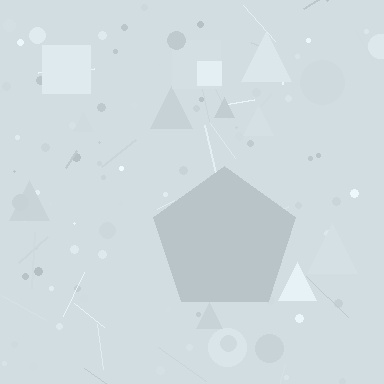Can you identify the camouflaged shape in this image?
The camouflaged shape is a pentagon.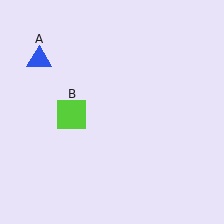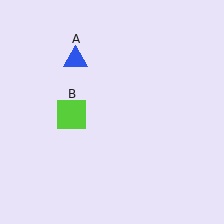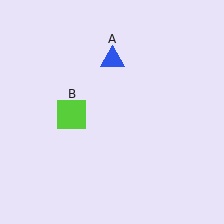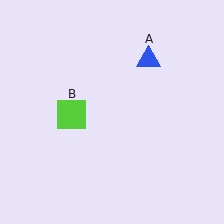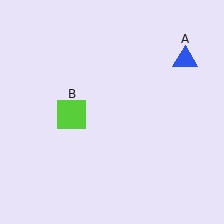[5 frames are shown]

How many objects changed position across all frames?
1 object changed position: blue triangle (object A).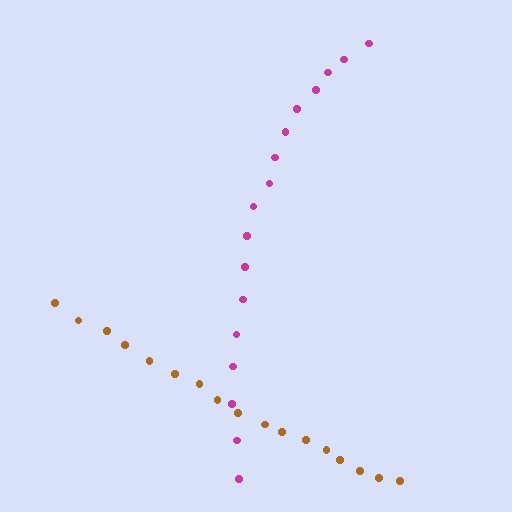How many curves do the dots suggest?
There are 2 distinct paths.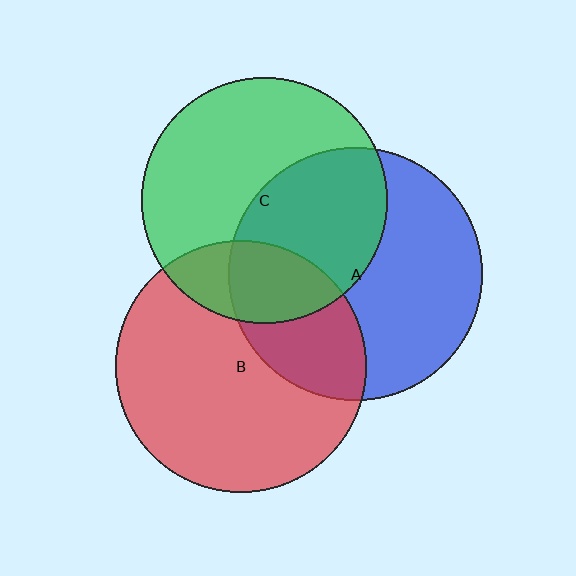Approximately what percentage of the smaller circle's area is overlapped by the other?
Approximately 30%.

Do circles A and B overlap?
Yes.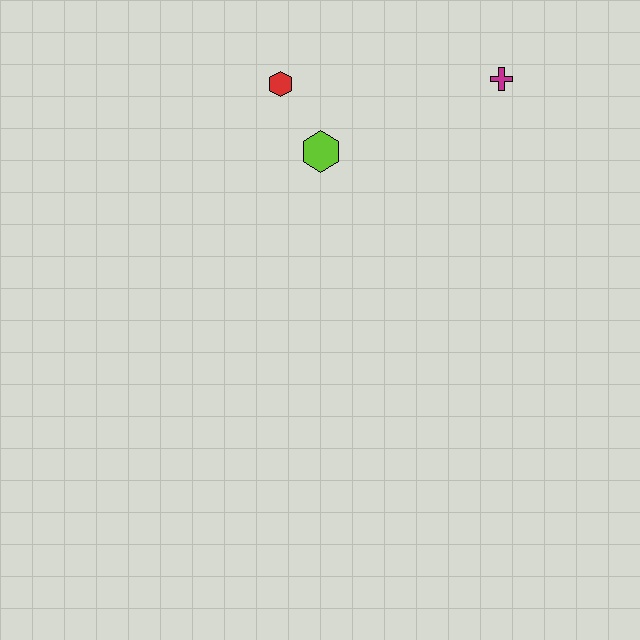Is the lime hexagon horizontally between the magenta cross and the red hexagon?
Yes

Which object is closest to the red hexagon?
The lime hexagon is closest to the red hexagon.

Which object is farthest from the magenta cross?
The red hexagon is farthest from the magenta cross.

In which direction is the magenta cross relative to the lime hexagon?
The magenta cross is to the right of the lime hexagon.